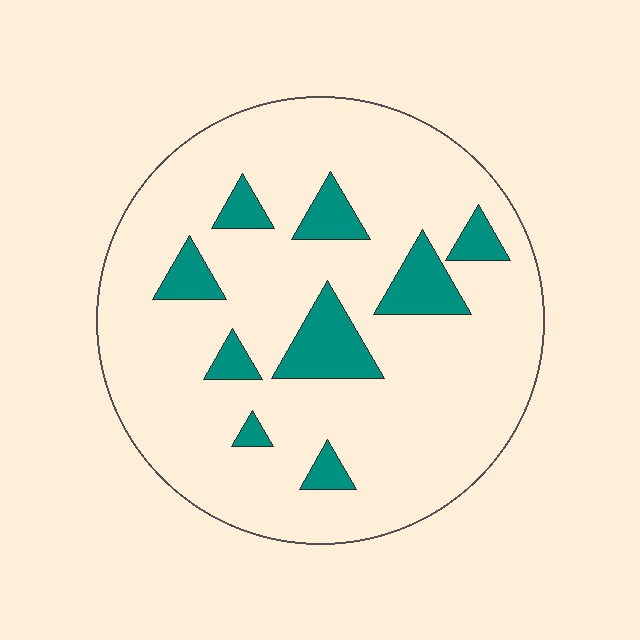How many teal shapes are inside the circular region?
9.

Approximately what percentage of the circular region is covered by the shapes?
Approximately 15%.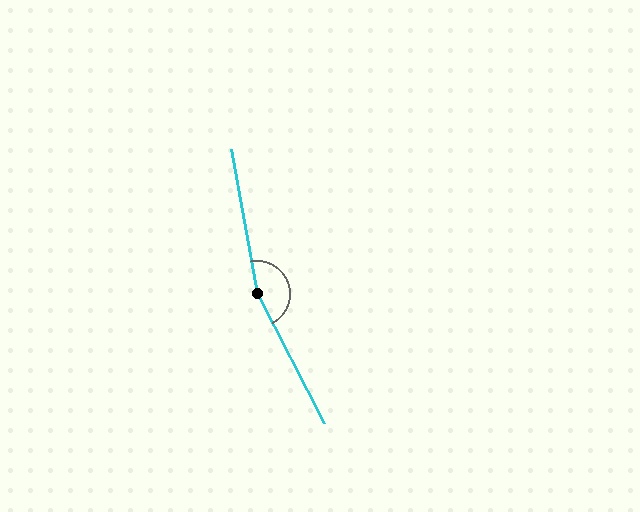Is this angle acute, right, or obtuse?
It is obtuse.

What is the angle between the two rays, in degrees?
Approximately 163 degrees.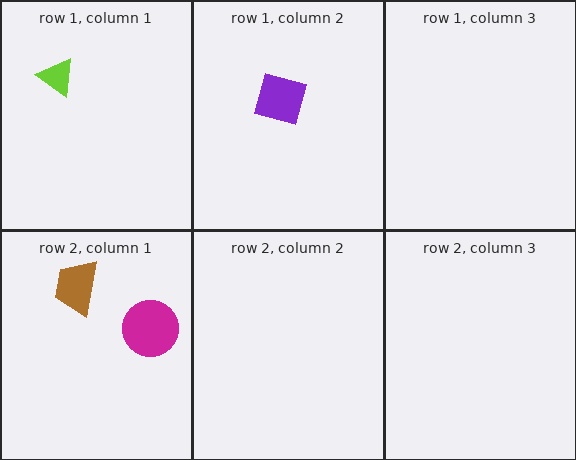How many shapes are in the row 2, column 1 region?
2.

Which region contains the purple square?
The row 1, column 2 region.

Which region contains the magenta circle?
The row 2, column 1 region.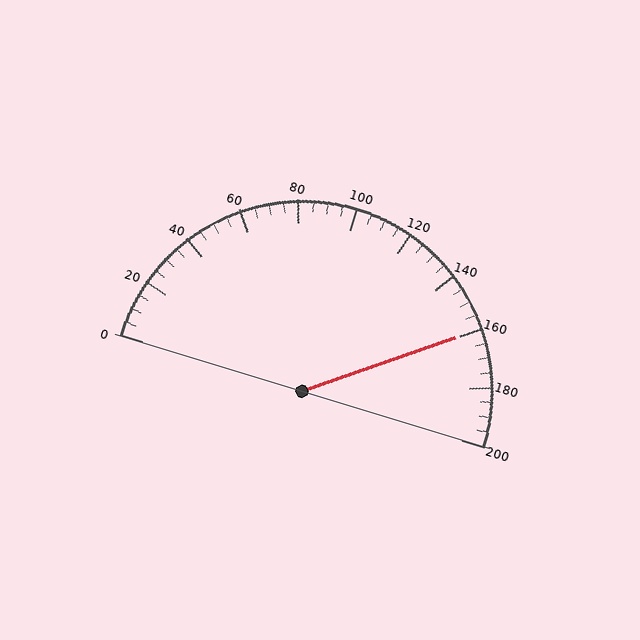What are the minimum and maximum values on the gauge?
The gauge ranges from 0 to 200.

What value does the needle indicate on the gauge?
The needle indicates approximately 160.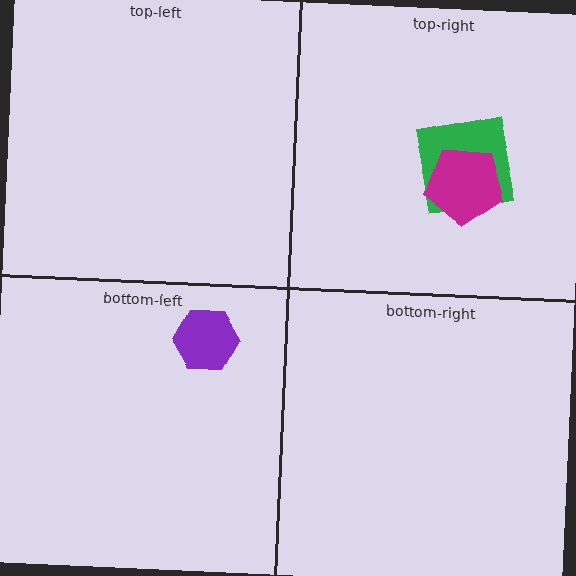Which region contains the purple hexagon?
The bottom-left region.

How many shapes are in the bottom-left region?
1.